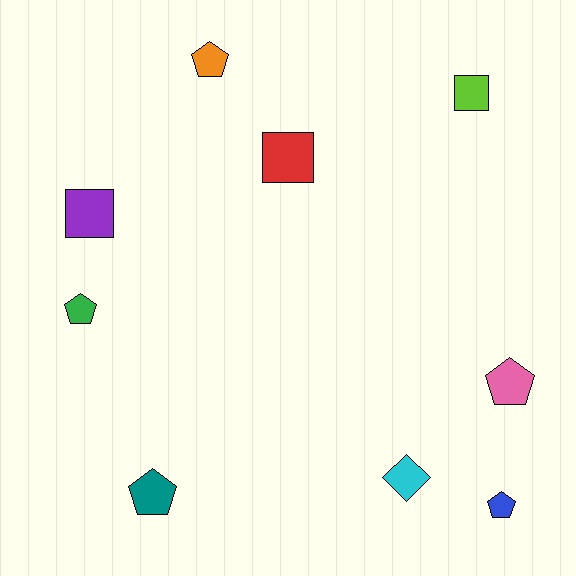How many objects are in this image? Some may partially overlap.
There are 9 objects.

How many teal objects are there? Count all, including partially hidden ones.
There is 1 teal object.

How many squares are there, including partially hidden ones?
There are 3 squares.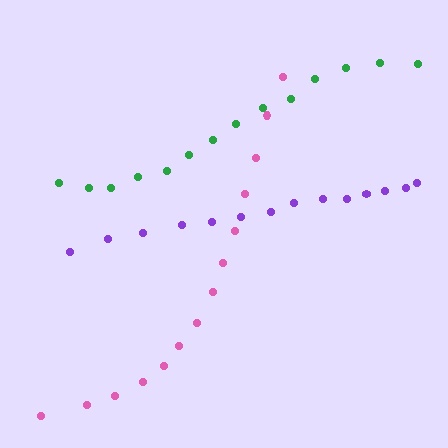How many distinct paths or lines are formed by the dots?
There are 3 distinct paths.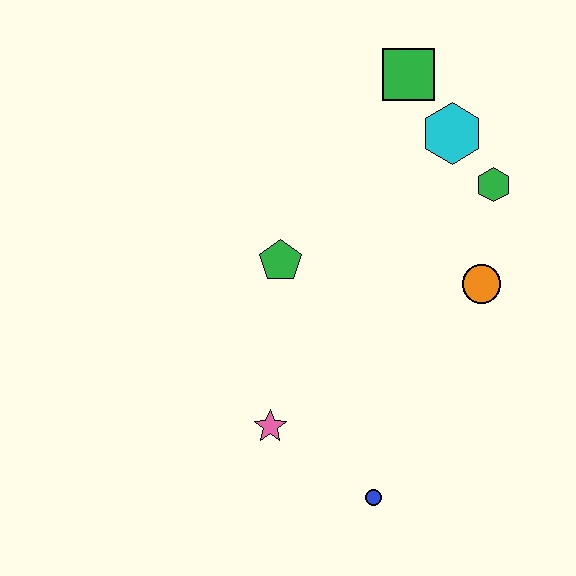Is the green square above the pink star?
Yes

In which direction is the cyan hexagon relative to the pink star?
The cyan hexagon is above the pink star.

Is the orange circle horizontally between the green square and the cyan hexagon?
No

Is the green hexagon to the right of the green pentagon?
Yes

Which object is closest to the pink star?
The blue circle is closest to the pink star.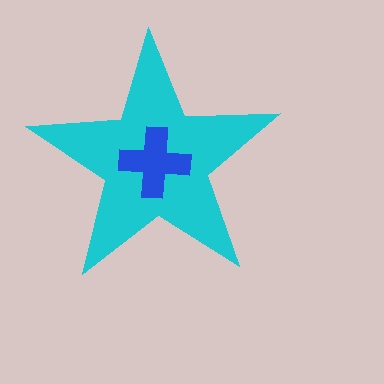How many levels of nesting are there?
2.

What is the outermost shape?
The cyan star.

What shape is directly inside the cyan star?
The blue cross.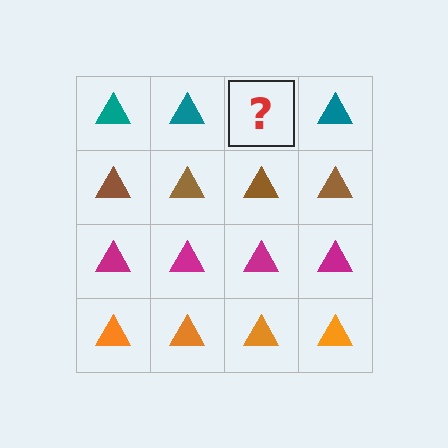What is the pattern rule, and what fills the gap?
The rule is that each row has a consistent color. The gap should be filled with a teal triangle.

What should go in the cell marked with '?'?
The missing cell should contain a teal triangle.